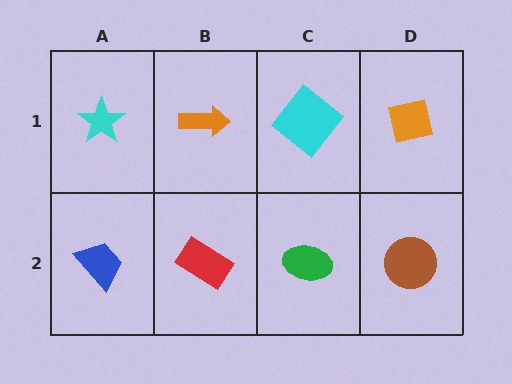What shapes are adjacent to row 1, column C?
A green ellipse (row 2, column C), an orange arrow (row 1, column B), an orange square (row 1, column D).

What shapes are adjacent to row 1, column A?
A blue trapezoid (row 2, column A), an orange arrow (row 1, column B).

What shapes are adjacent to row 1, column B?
A red rectangle (row 2, column B), a cyan star (row 1, column A), a cyan diamond (row 1, column C).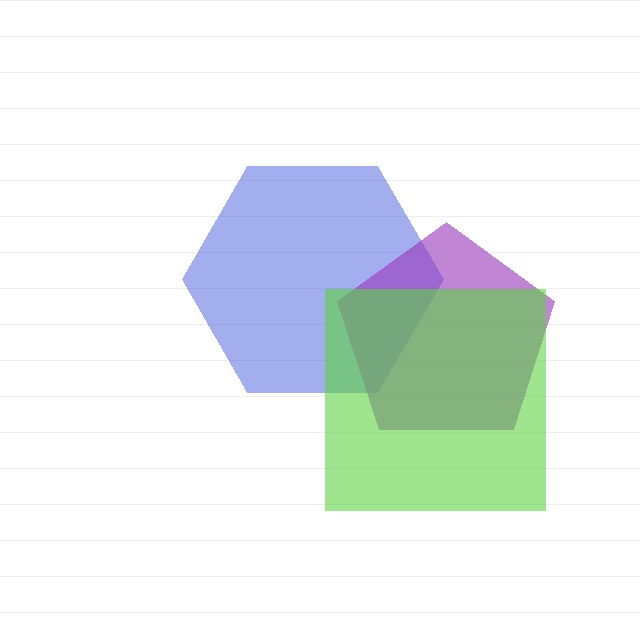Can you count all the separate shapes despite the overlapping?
Yes, there are 3 separate shapes.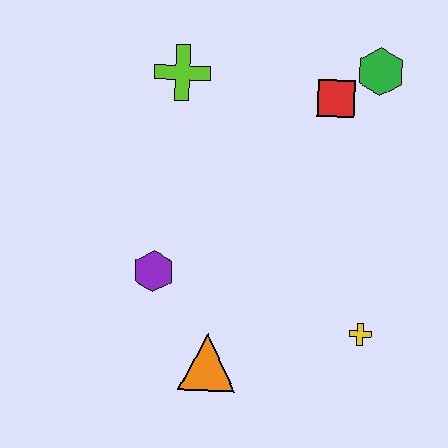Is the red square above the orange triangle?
Yes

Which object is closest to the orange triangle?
The purple hexagon is closest to the orange triangle.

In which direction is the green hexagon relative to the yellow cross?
The green hexagon is above the yellow cross.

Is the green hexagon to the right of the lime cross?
Yes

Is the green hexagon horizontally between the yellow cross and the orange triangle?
No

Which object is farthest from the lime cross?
The yellow cross is farthest from the lime cross.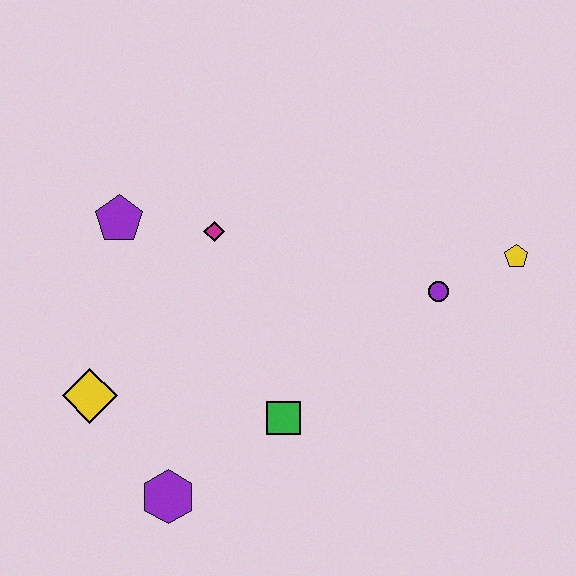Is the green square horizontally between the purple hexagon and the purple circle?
Yes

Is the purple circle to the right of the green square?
Yes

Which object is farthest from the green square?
The yellow pentagon is farthest from the green square.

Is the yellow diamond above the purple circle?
No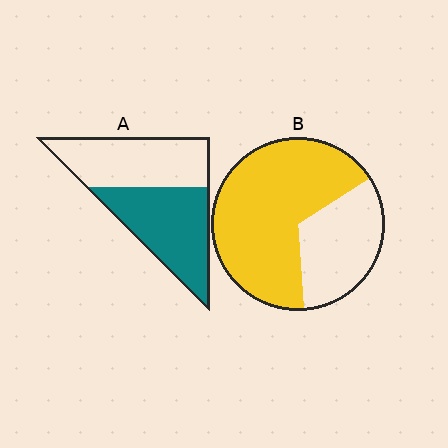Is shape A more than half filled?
Roughly half.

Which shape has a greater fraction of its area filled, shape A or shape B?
Shape B.